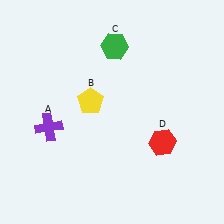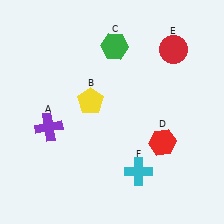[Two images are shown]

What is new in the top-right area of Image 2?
A red circle (E) was added in the top-right area of Image 2.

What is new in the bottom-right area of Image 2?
A cyan cross (F) was added in the bottom-right area of Image 2.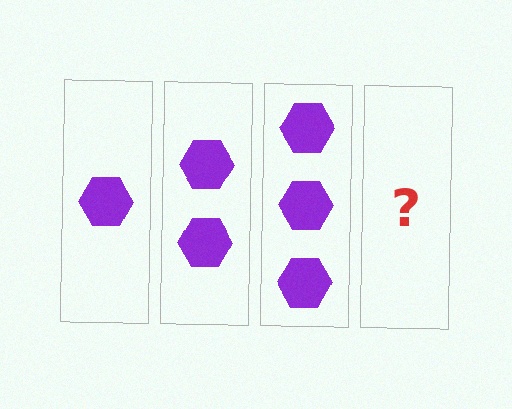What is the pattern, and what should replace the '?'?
The pattern is that each step adds one more hexagon. The '?' should be 4 hexagons.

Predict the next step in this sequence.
The next step is 4 hexagons.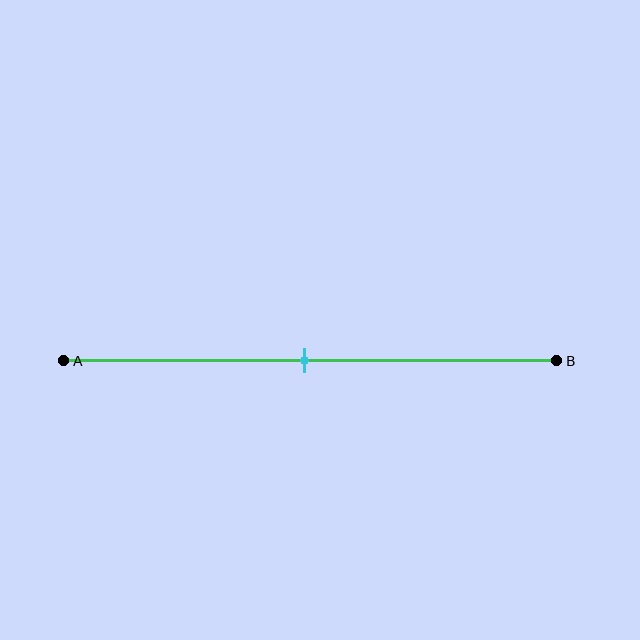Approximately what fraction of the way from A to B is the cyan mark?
The cyan mark is approximately 50% of the way from A to B.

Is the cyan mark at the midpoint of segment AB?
Yes, the mark is approximately at the midpoint.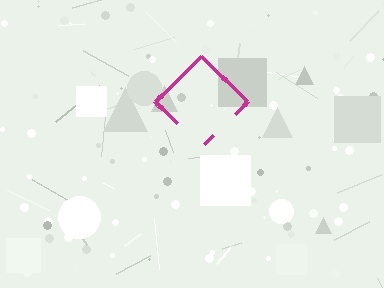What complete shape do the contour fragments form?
The contour fragments form a diamond.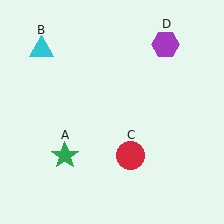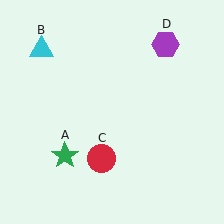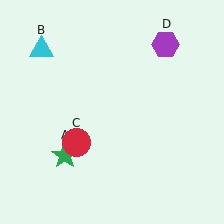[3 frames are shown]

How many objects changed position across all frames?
1 object changed position: red circle (object C).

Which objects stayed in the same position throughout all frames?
Green star (object A) and cyan triangle (object B) and purple hexagon (object D) remained stationary.